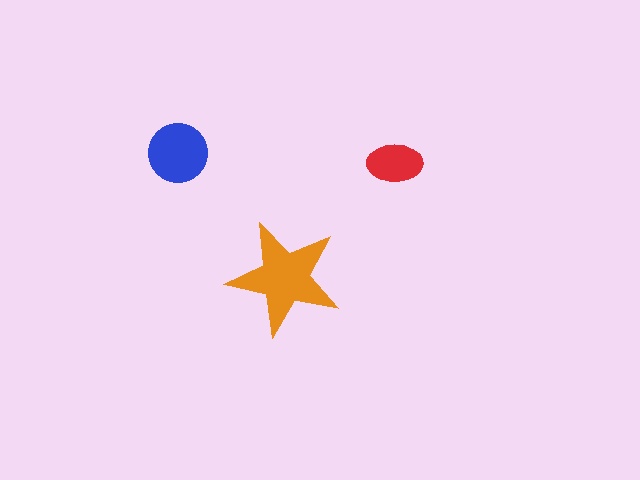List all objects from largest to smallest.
The orange star, the blue circle, the red ellipse.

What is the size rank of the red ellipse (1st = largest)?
3rd.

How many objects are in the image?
There are 3 objects in the image.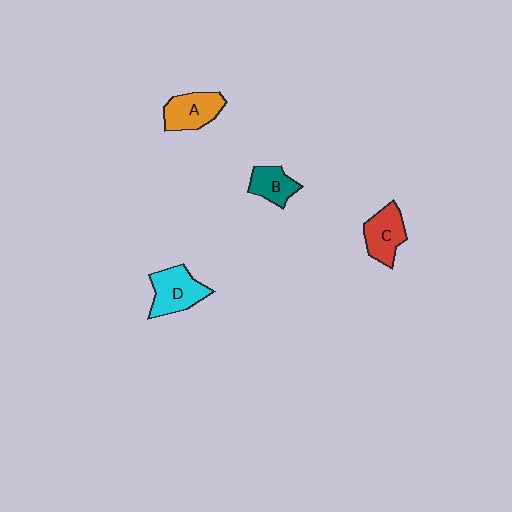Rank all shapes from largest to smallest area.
From largest to smallest: D (cyan), A (orange), C (red), B (teal).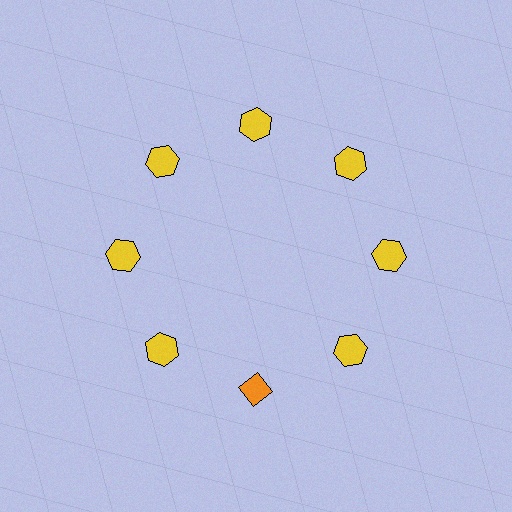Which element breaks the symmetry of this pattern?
The orange diamond at roughly the 6 o'clock position breaks the symmetry. All other shapes are yellow hexagons.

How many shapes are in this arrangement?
There are 8 shapes arranged in a ring pattern.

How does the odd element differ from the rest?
It differs in both color (orange instead of yellow) and shape (diamond instead of hexagon).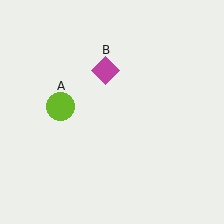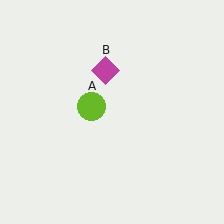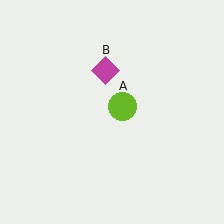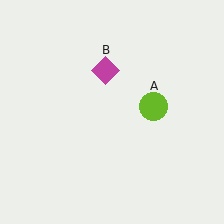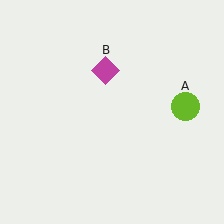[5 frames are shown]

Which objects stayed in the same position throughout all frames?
Magenta diamond (object B) remained stationary.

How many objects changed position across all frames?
1 object changed position: lime circle (object A).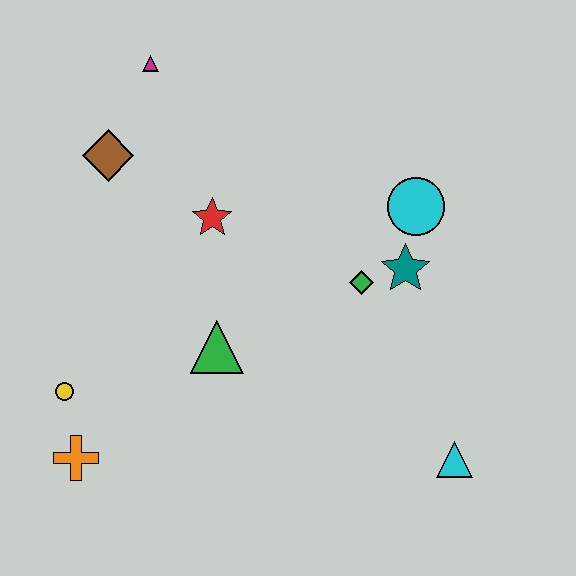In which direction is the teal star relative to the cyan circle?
The teal star is below the cyan circle.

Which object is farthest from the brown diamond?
The cyan triangle is farthest from the brown diamond.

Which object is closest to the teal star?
The green diamond is closest to the teal star.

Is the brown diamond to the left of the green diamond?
Yes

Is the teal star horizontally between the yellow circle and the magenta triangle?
No